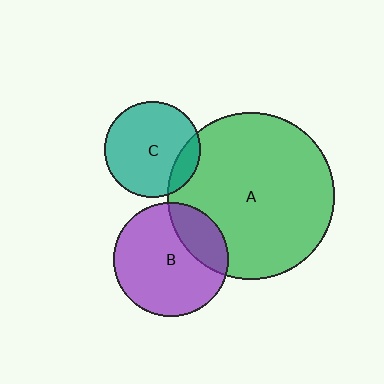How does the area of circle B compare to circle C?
Approximately 1.4 times.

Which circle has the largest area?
Circle A (green).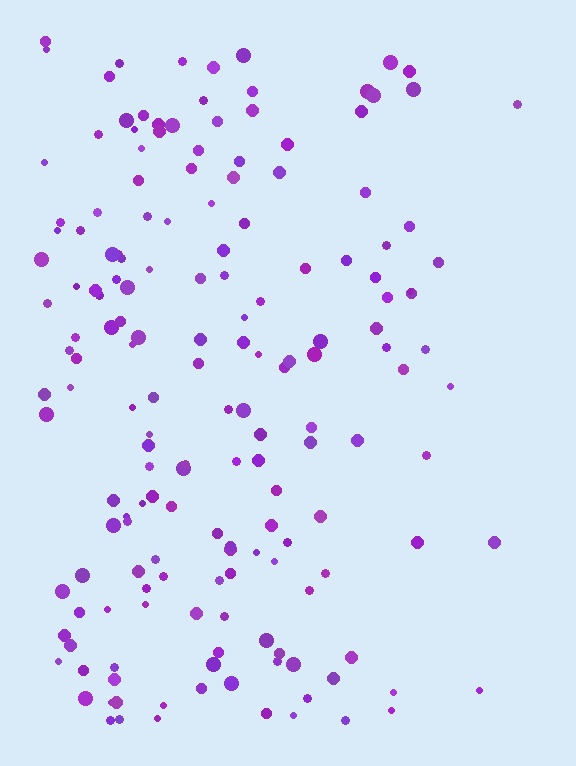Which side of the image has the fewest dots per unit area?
The right.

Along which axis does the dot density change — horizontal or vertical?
Horizontal.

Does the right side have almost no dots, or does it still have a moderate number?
Still a moderate number, just noticeably fewer than the left.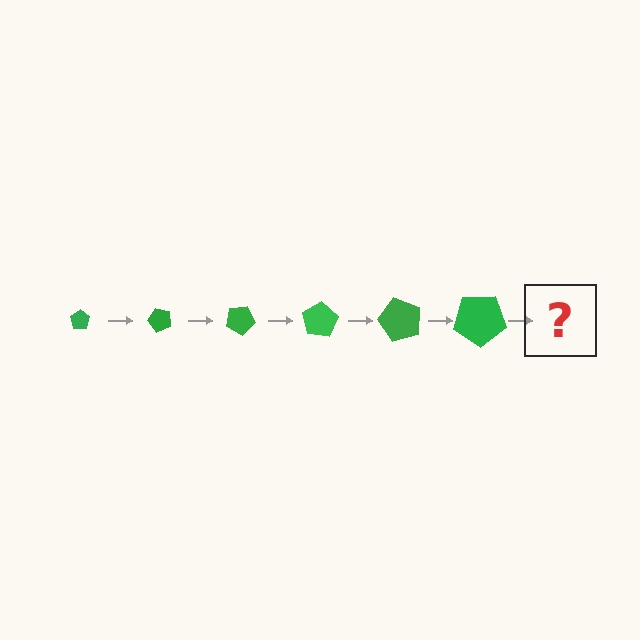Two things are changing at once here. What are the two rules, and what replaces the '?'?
The two rules are that the pentagon grows larger each step and it rotates 50 degrees each step. The '?' should be a pentagon, larger than the previous one and rotated 300 degrees from the start.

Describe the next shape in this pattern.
It should be a pentagon, larger than the previous one and rotated 300 degrees from the start.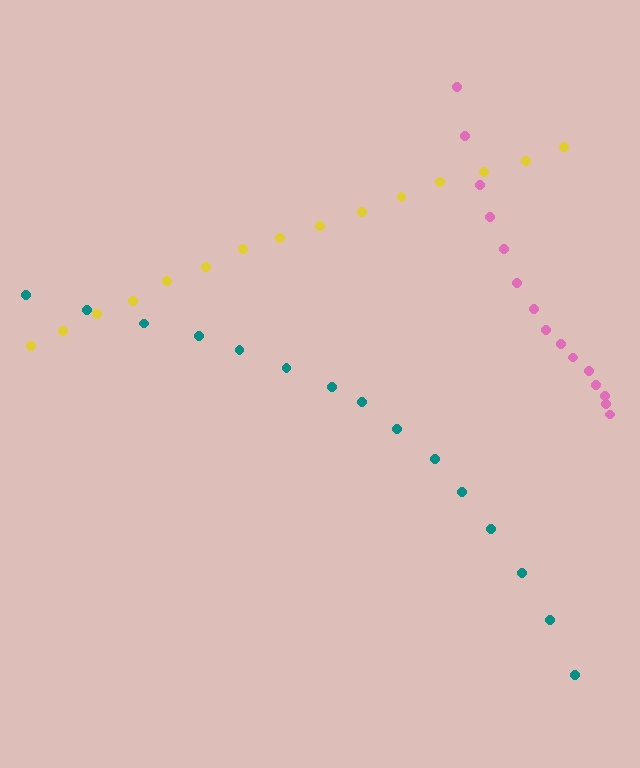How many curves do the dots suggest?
There are 3 distinct paths.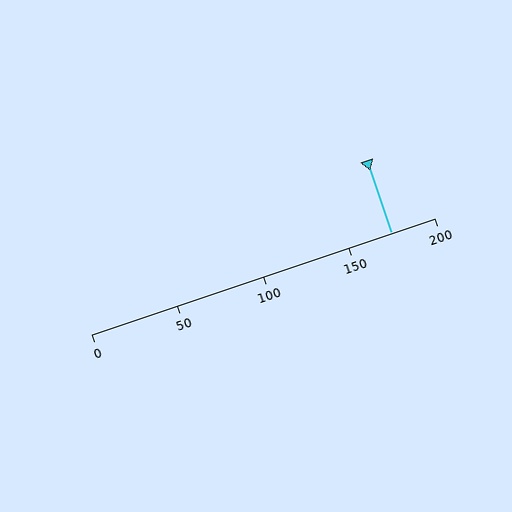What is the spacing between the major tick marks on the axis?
The major ticks are spaced 50 apart.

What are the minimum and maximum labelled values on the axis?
The axis runs from 0 to 200.